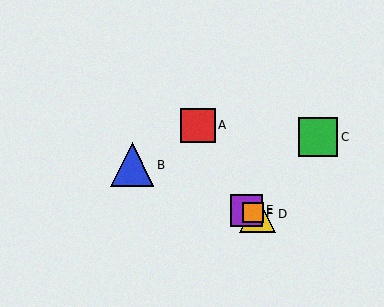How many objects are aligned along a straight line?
4 objects (B, D, E, F) are aligned along a straight line.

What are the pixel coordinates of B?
Object B is at (132, 165).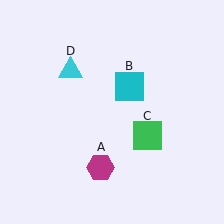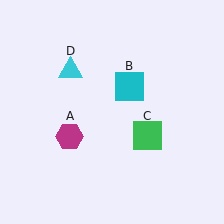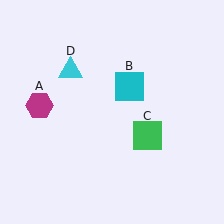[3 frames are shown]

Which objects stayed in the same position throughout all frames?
Cyan square (object B) and green square (object C) and cyan triangle (object D) remained stationary.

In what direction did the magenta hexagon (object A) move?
The magenta hexagon (object A) moved up and to the left.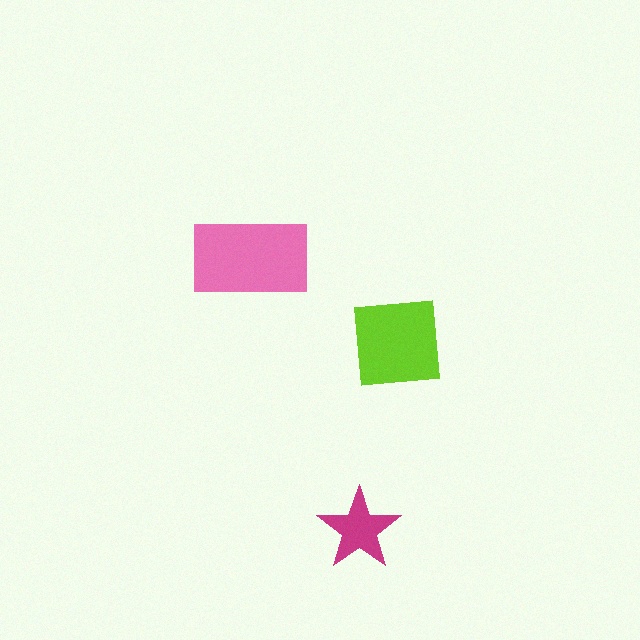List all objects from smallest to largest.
The magenta star, the lime square, the pink rectangle.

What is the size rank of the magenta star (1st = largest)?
3rd.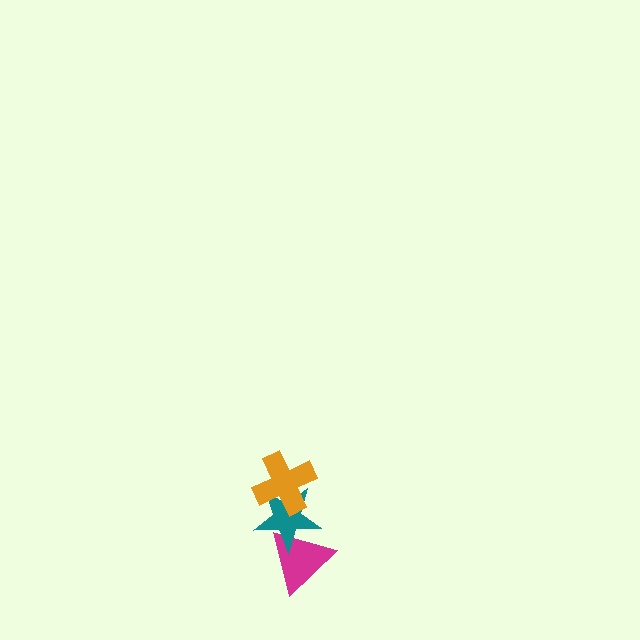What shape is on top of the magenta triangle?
The teal star is on top of the magenta triangle.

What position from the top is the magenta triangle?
The magenta triangle is 3rd from the top.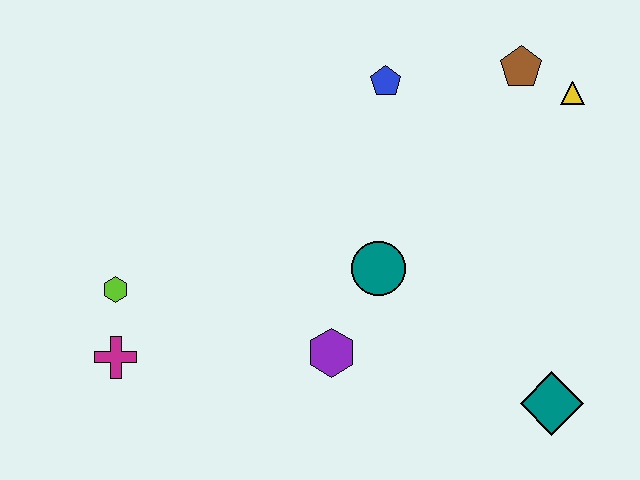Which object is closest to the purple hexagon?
The teal circle is closest to the purple hexagon.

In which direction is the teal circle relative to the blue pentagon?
The teal circle is below the blue pentagon.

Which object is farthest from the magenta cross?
The yellow triangle is farthest from the magenta cross.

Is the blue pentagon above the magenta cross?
Yes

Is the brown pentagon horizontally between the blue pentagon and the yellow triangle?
Yes